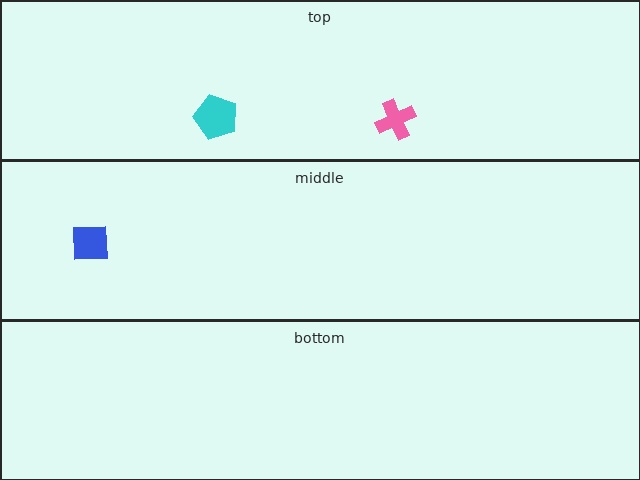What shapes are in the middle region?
The blue square.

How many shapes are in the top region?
2.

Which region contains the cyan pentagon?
The top region.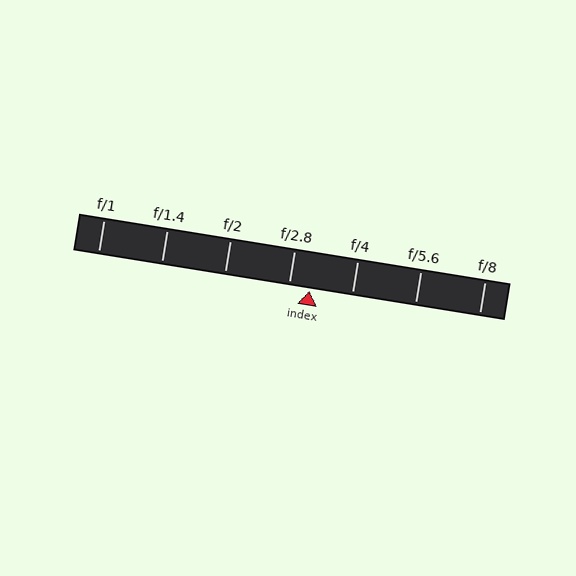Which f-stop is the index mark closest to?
The index mark is closest to f/2.8.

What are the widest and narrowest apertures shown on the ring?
The widest aperture shown is f/1 and the narrowest is f/8.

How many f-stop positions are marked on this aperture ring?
There are 7 f-stop positions marked.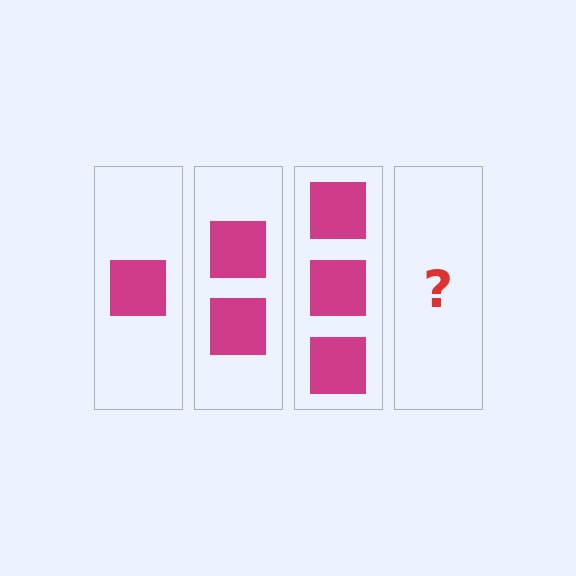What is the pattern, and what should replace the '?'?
The pattern is that each step adds one more square. The '?' should be 4 squares.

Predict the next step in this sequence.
The next step is 4 squares.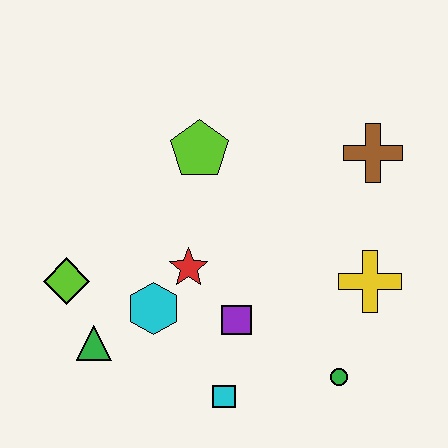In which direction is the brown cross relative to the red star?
The brown cross is to the right of the red star.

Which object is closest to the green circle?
The yellow cross is closest to the green circle.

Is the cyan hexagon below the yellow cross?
Yes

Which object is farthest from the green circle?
The lime diamond is farthest from the green circle.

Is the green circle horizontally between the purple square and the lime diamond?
No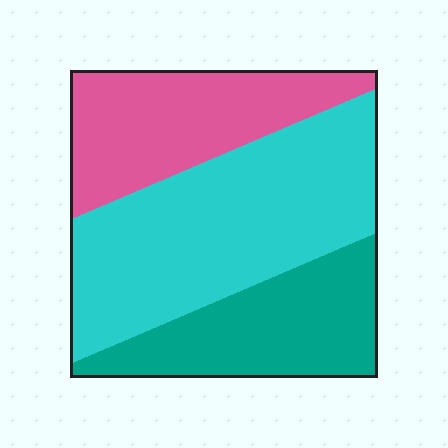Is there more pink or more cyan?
Cyan.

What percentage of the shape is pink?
Pink covers about 25% of the shape.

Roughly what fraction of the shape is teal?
Teal covers 26% of the shape.